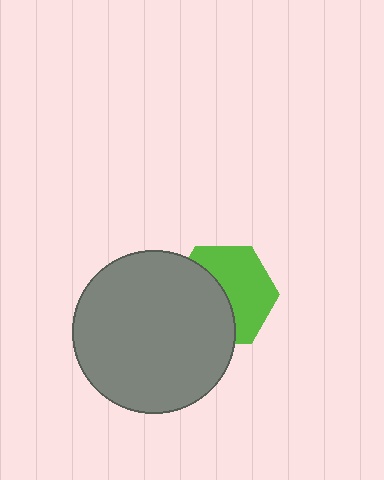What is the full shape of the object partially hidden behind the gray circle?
The partially hidden object is a lime hexagon.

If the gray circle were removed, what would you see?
You would see the complete lime hexagon.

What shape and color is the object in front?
The object in front is a gray circle.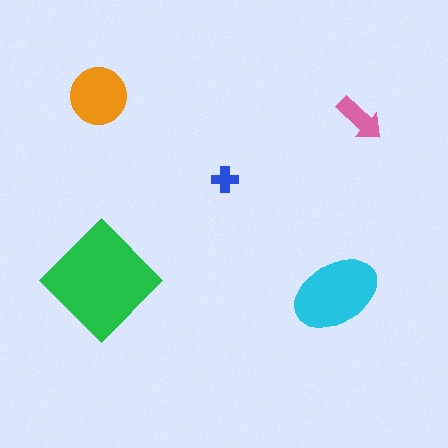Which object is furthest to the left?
The orange circle is leftmost.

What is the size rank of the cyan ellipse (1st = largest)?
2nd.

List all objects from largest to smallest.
The green diamond, the cyan ellipse, the orange circle, the pink arrow, the blue cross.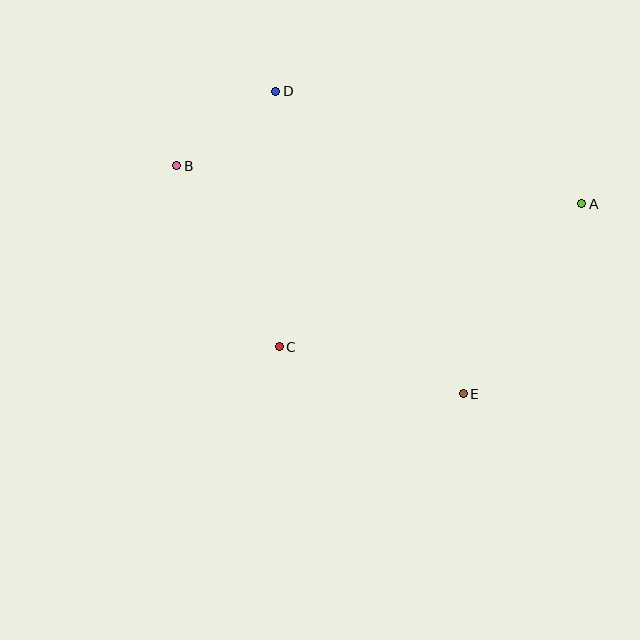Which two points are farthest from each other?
Points A and B are farthest from each other.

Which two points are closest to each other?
Points B and D are closest to each other.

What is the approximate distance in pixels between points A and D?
The distance between A and D is approximately 326 pixels.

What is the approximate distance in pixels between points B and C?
The distance between B and C is approximately 208 pixels.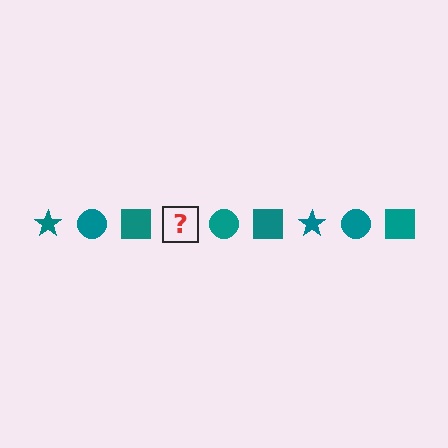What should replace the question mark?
The question mark should be replaced with a teal star.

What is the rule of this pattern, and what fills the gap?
The rule is that the pattern cycles through star, circle, square shapes in teal. The gap should be filled with a teal star.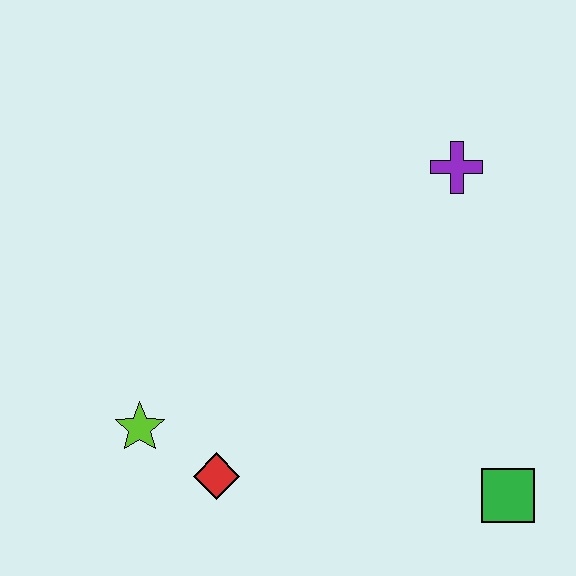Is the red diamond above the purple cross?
No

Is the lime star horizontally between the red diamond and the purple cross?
No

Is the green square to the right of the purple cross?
Yes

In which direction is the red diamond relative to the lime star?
The red diamond is to the right of the lime star.